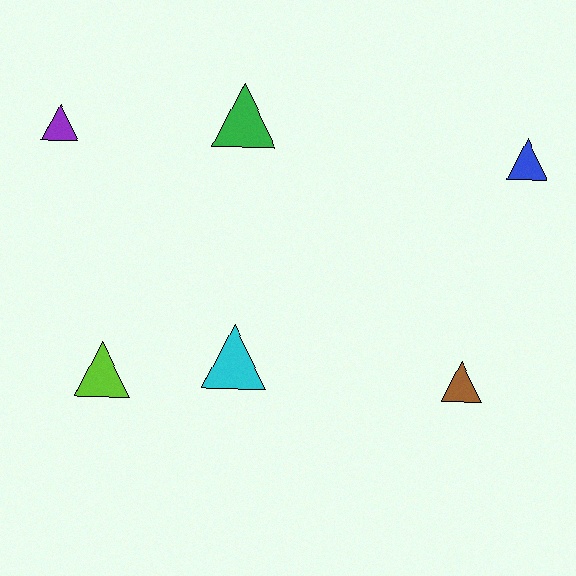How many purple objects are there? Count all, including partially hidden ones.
There is 1 purple object.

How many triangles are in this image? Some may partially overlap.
There are 6 triangles.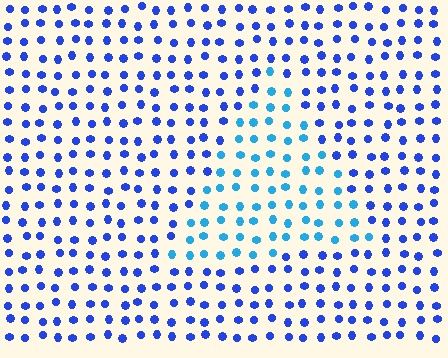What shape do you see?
I see a triangle.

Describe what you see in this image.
The image is filled with small blue elements in a uniform arrangement. A triangle-shaped region is visible where the elements are tinted to a slightly different hue, forming a subtle color boundary.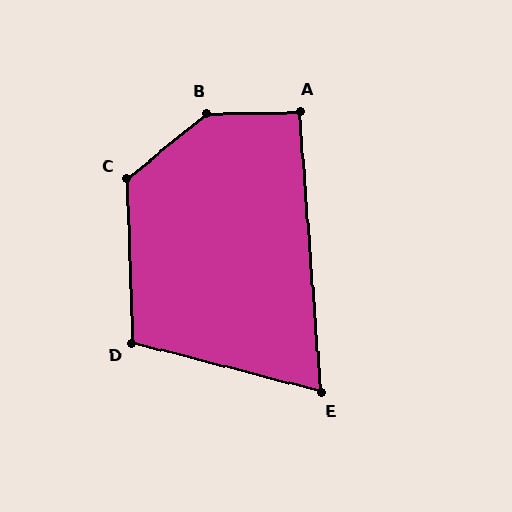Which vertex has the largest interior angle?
B, at approximately 142 degrees.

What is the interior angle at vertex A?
Approximately 93 degrees (approximately right).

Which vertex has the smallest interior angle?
E, at approximately 71 degrees.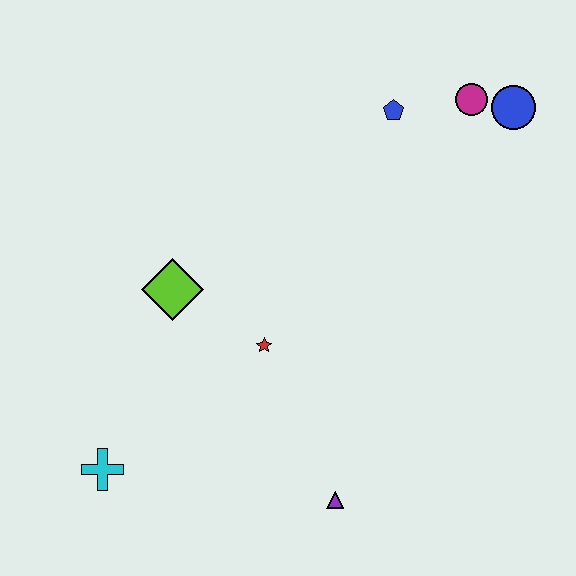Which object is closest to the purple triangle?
The red star is closest to the purple triangle.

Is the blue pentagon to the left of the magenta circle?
Yes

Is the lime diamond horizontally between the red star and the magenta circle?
No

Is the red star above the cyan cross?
Yes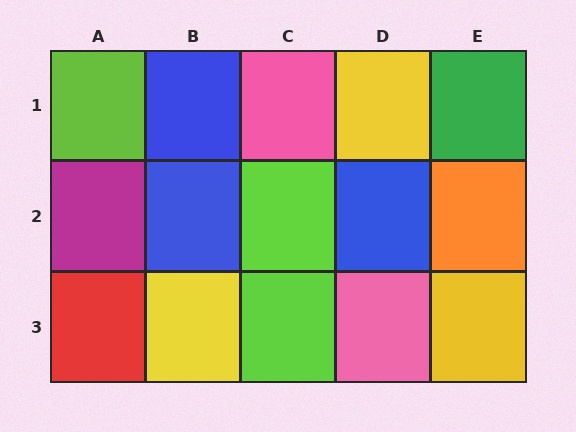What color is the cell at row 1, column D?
Yellow.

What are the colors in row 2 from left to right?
Magenta, blue, lime, blue, orange.